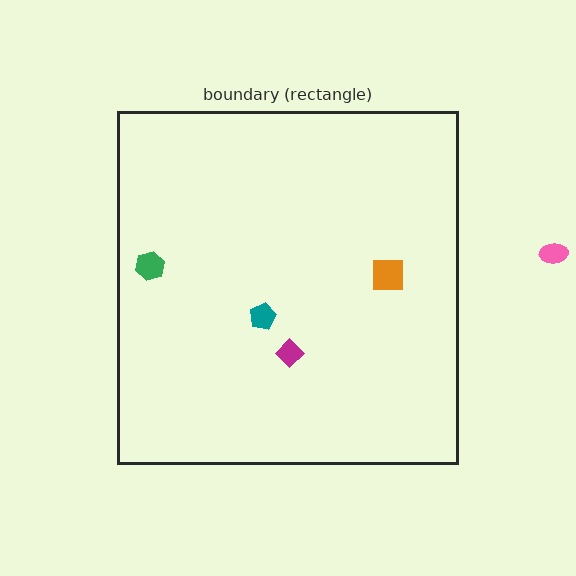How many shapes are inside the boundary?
4 inside, 1 outside.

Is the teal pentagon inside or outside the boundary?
Inside.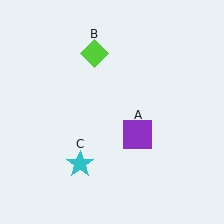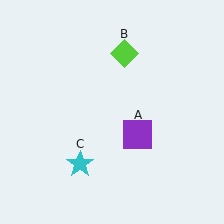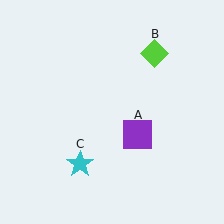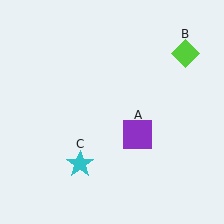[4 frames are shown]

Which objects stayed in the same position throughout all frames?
Purple square (object A) and cyan star (object C) remained stationary.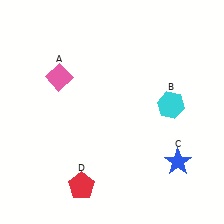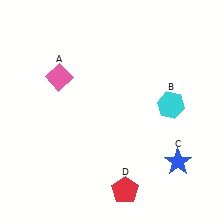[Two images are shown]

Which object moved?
The red pentagon (D) moved right.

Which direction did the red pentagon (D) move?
The red pentagon (D) moved right.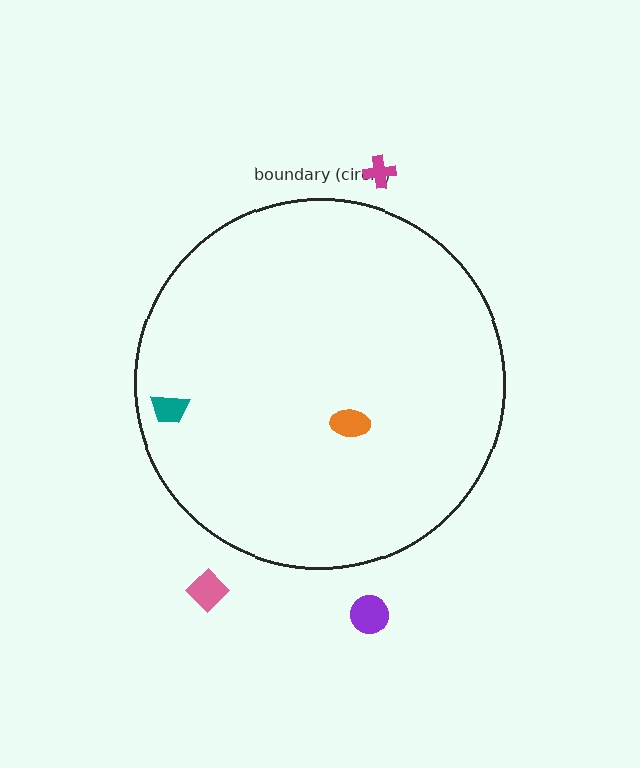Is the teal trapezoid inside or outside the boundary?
Inside.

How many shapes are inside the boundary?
2 inside, 3 outside.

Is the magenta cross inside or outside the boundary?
Outside.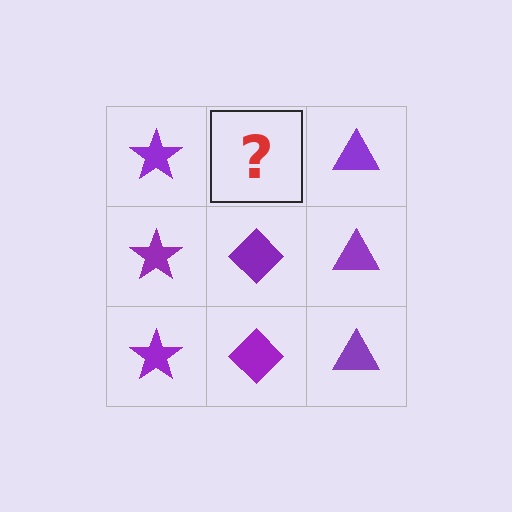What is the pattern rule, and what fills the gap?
The rule is that each column has a consistent shape. The gap should be filled with a purple diamond.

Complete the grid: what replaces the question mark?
The question mark should be replaced with a purple diamond.